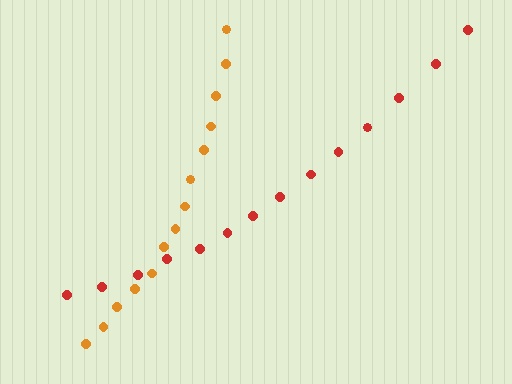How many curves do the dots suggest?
There are 2 distinct paths.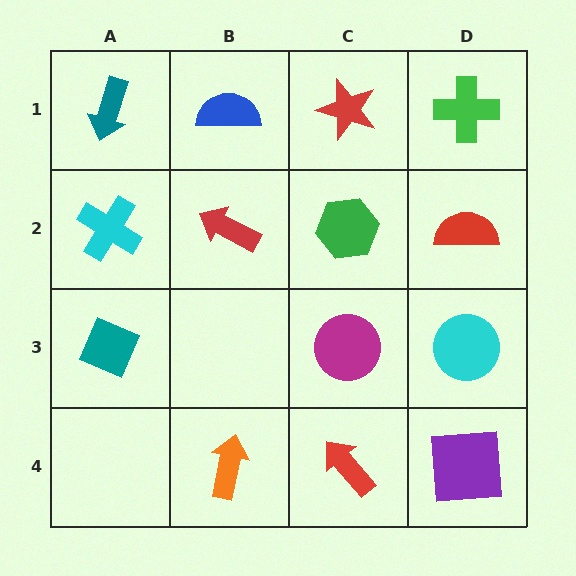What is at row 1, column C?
A red star.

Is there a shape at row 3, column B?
No, that cell is empty.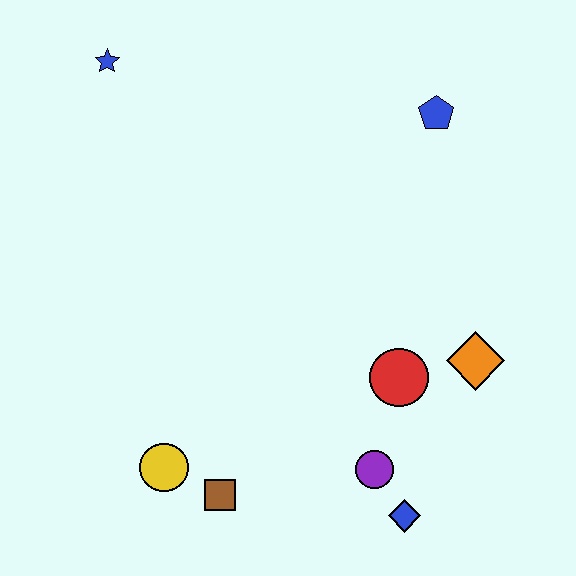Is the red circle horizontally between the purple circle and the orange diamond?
Yes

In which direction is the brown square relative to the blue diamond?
The brown square is to the left of the blue diamond.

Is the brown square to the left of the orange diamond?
Yes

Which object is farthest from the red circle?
The blue star is farthest from the red circle.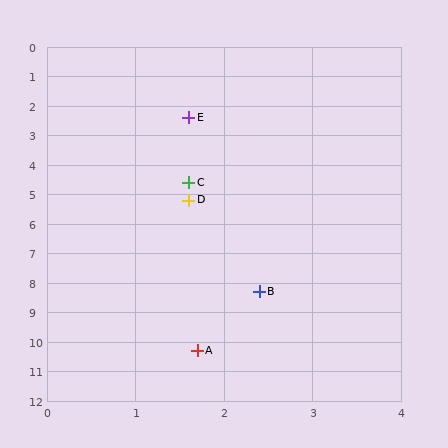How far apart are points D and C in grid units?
Points D and C are about 0.6 grid units apart.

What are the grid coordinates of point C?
Point C is at approximately (1.6, 4.6).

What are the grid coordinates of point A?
Point A is at approximately (1.7, 10.3).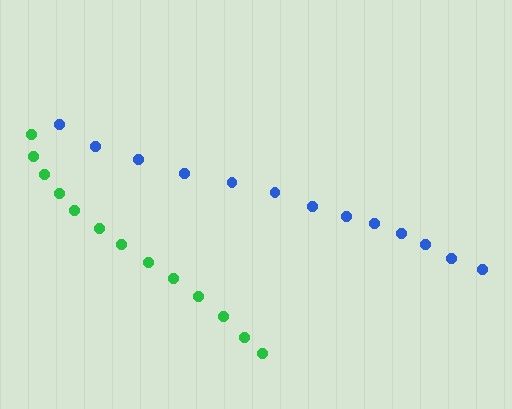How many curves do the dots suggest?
There are 2 distinct paths.